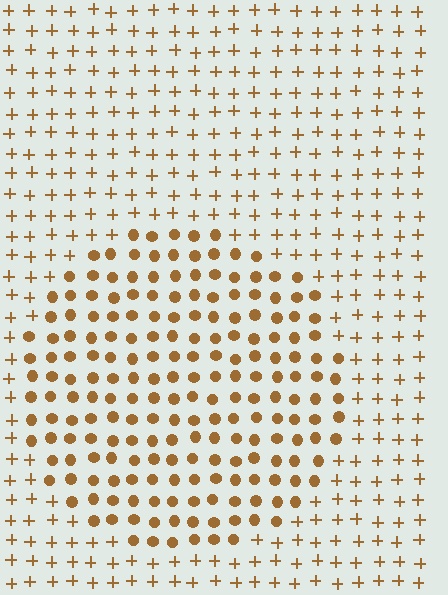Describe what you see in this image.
The image is filled with small brown elements arranged in a uniform grid. A circle-shaped region contains circles, while the surrounding area contains plus signs. The boundary is defined purely by the change in element shape.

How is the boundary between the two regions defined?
The boundary is defined by a change in element shape: circles inside vs. plus signs outside. All elements share the same color and spacing.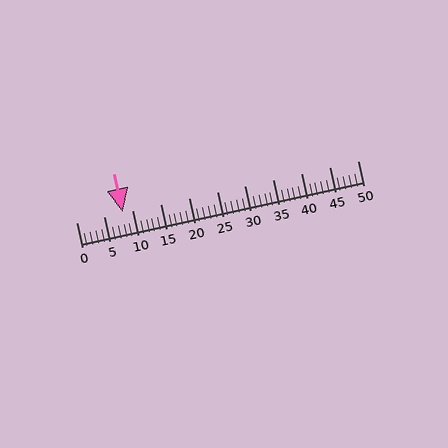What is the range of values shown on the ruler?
The ruler shows values from 0 to 50.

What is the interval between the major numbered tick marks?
The major tick marks are spaced 5 units apart.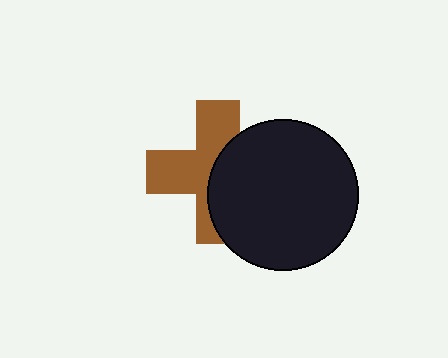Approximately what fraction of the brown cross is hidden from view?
Roughly 46% of the brown cross is hidden behind the black circle.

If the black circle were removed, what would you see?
You would see the complete brown cross.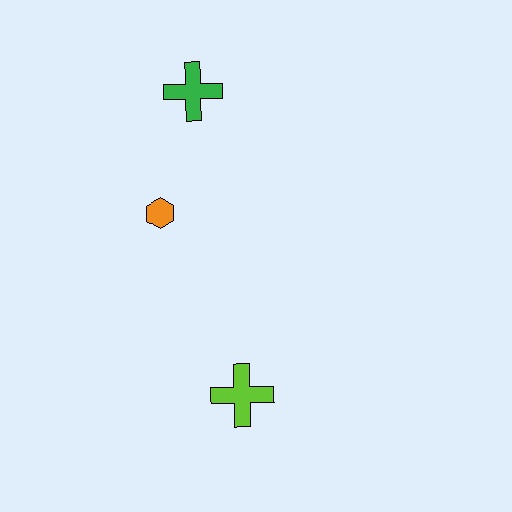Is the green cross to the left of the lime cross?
Yes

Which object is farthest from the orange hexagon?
The lime cross is farthest from the orange hexagon.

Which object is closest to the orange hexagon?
The green cross is closest to the orange hexagon.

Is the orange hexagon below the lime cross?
No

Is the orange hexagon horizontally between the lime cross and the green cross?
No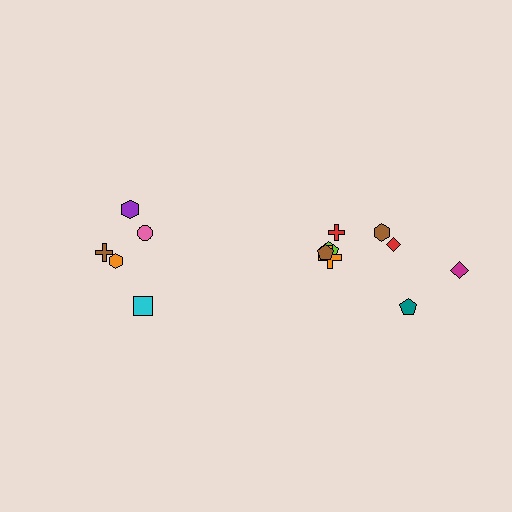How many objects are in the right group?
There are 8 objects.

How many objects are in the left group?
There are 5 objects.